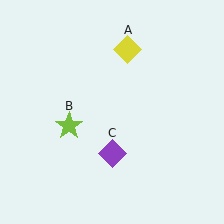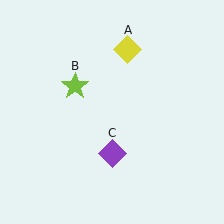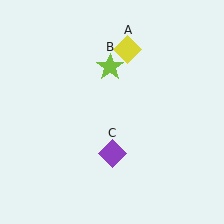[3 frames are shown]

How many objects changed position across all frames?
1 object changed position: lime star (object B).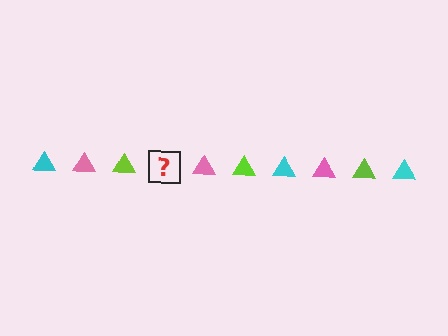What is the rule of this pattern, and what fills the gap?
The rule is that the pattern cycles through cyan, pink, lime triangles. The gap should be filled with a cyan triangle.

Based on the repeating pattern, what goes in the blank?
The blank should be a cyan triangle.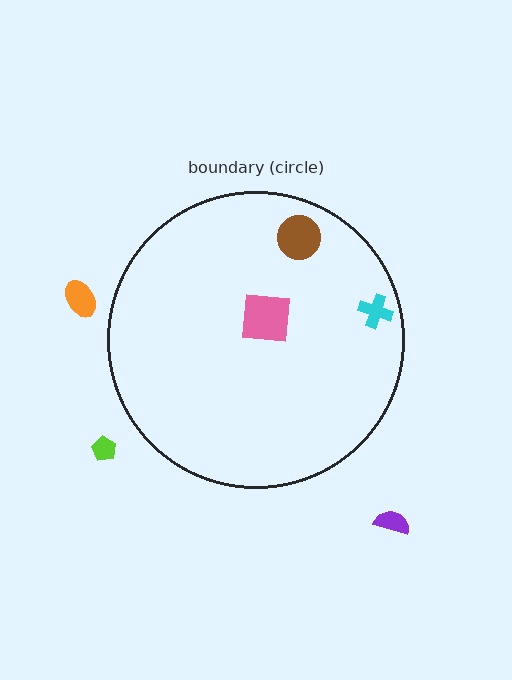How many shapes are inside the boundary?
4 inside, 3 outside.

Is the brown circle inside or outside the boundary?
Inside.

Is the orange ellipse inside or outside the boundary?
Outside.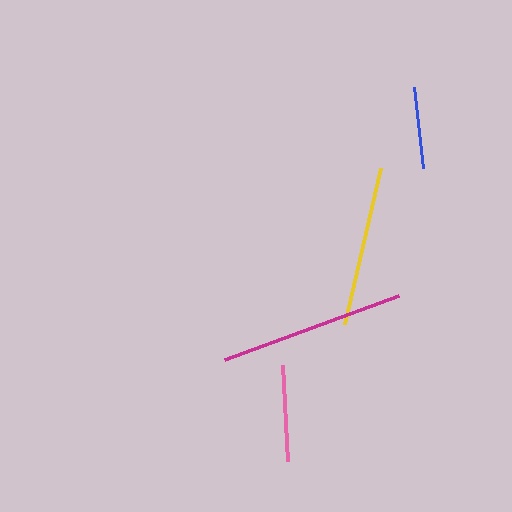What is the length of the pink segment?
The pink segment is approximately 95 pixels long.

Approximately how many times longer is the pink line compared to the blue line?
The pink line is approximately 1.2 times the length of the blue line.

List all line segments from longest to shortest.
From longest to shortest: magenta, yellow, pink, blue.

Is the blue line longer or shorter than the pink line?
The pink line is longer than the blue line.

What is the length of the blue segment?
The blue segment is approximately 81 pixels long.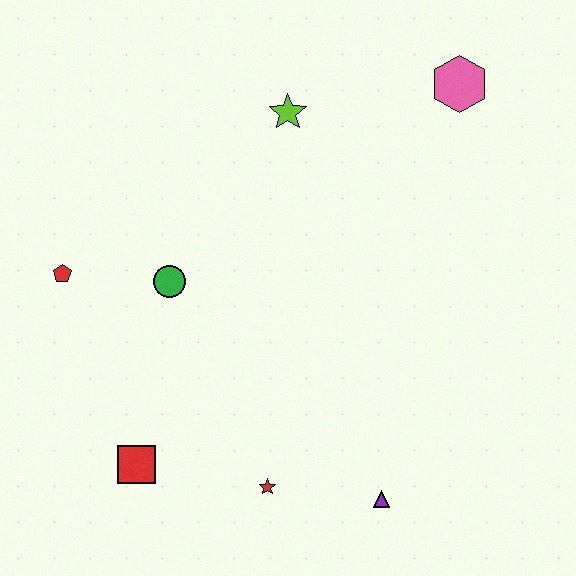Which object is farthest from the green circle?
The pink hexagon is farthest from the green circle.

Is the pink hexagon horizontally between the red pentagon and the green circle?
No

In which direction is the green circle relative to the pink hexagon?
The green circle is to the left of the pink hexagon.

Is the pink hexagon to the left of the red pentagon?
No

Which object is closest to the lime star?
The pink hexagon is closest to the lime star.